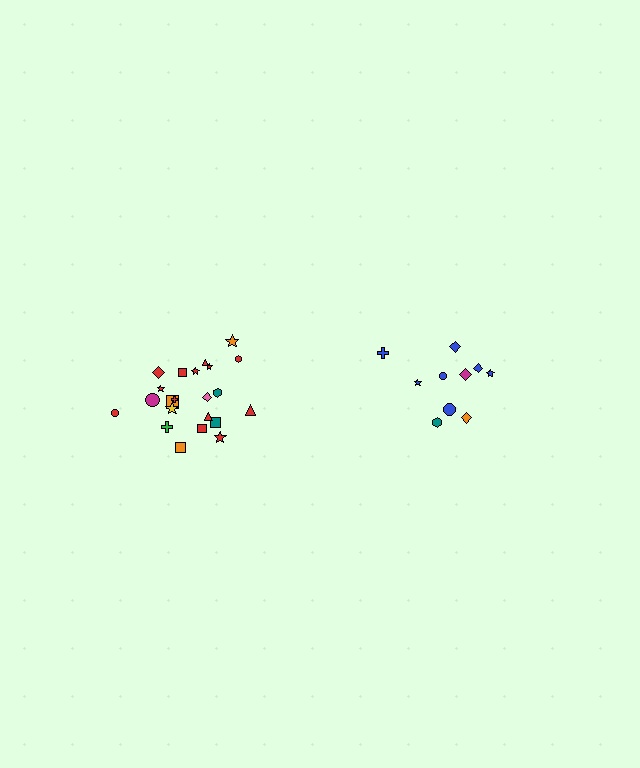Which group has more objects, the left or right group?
The left group.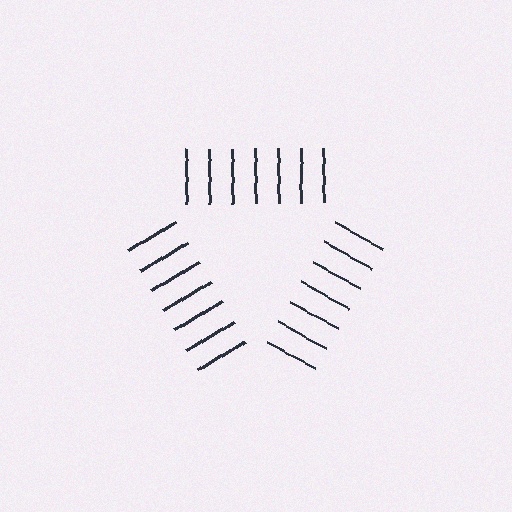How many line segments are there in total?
21 — 7 along each of the 3 edges.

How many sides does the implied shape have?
3 sides — the line-ends trace a triangle.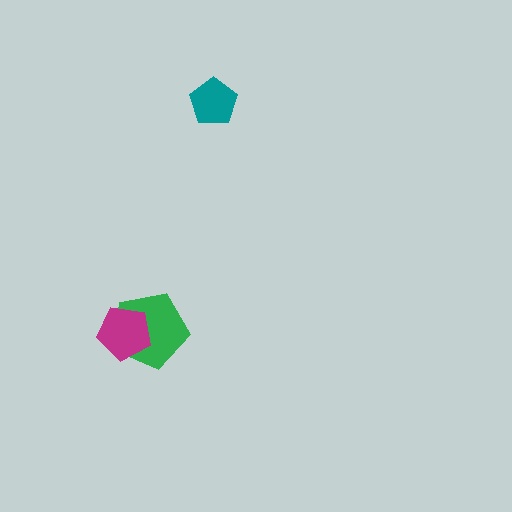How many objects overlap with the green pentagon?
1 object overlaps with the green pentagon.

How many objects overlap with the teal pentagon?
0 objects overlap with the teal pentagon.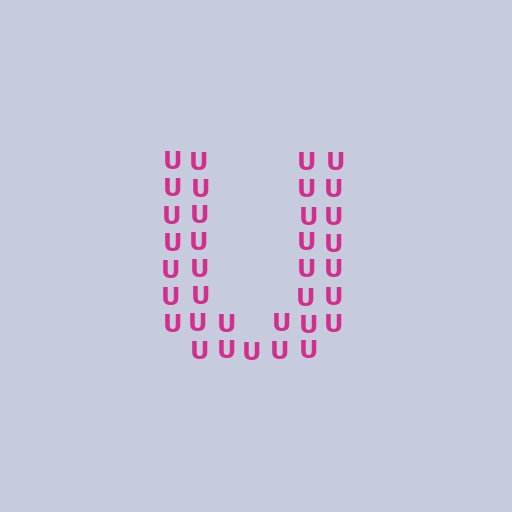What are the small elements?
The small elements are letter U's.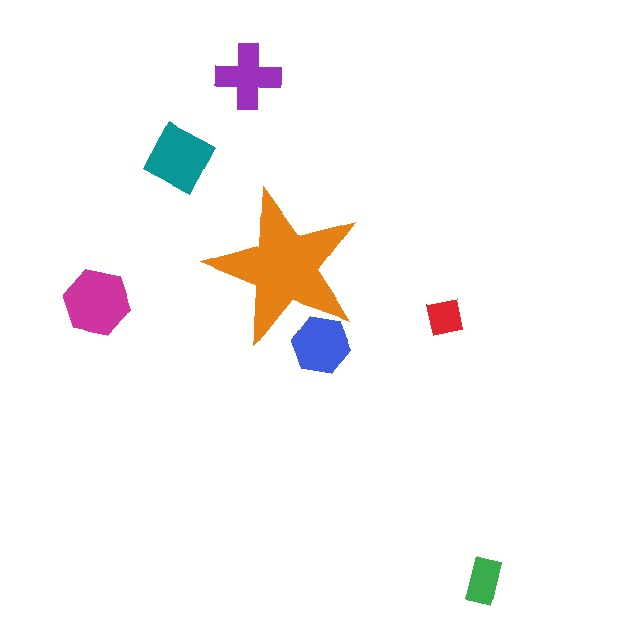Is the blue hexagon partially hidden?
Yes, the blue hexagon is partially hidden behind the orange star.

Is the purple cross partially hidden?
No, the purple cross is fully visible.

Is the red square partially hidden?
No, the red square is fully visible.